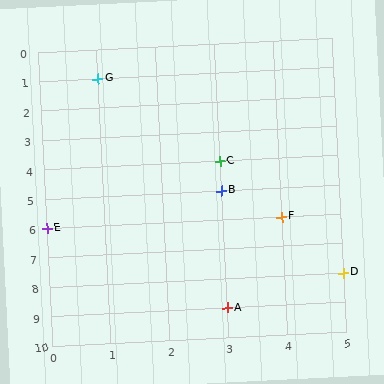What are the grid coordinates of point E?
Point E is at grid coordinates (0, 6).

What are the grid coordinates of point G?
Point G is at grid coordinates (1, 1).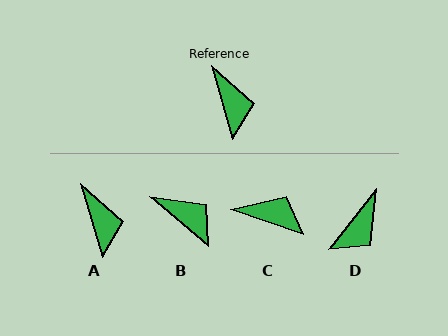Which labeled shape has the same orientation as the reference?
A.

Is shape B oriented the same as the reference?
No, it is off by about 34 degrees.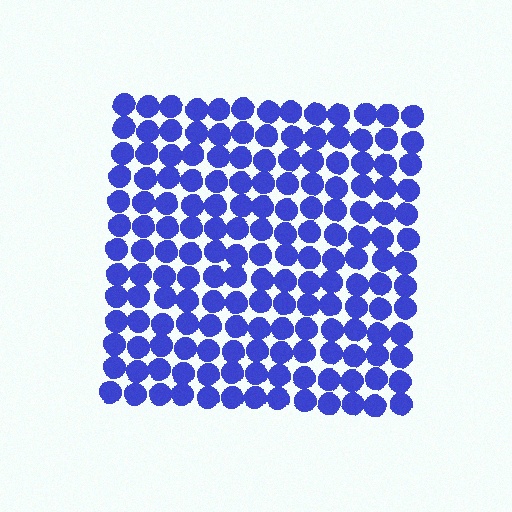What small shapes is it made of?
It is made of small circles.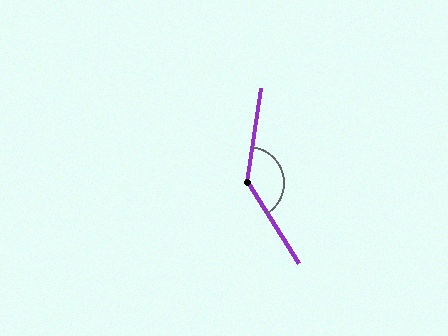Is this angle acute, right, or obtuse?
It is obtuse.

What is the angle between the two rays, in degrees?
Approximately 139 degrees.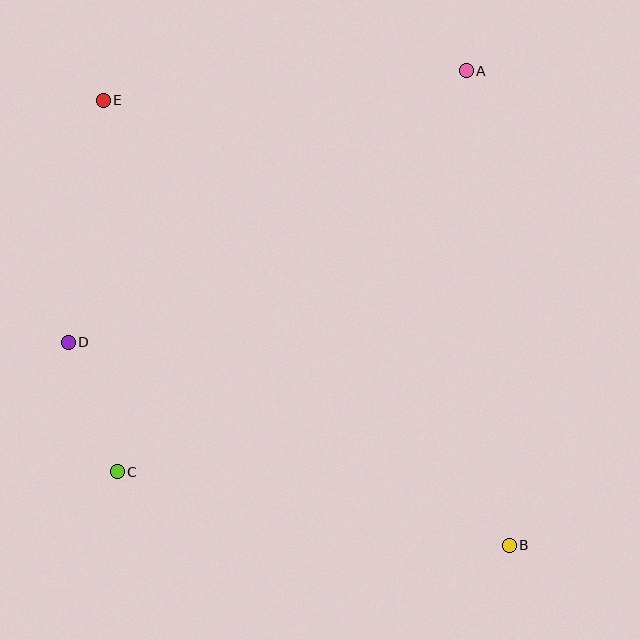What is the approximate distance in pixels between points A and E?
The distance between A and E is approximately 364 pixels.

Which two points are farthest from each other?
Points B and E are farthest from each other.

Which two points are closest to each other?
Points C and D are closest to each other.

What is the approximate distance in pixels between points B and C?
The distance between B and C is approximately 399 pixels.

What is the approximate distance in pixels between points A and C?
The distance between A and C is approximately 532 pixels.